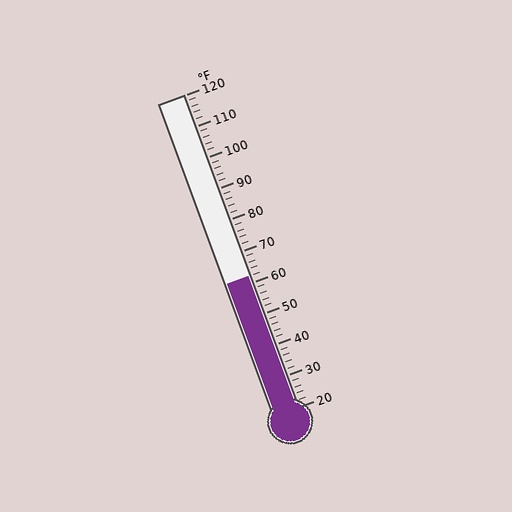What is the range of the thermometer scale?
The thermometer scale ranges from 20°F to 120°F.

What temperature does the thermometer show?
The thermometer shows approximately 62°F.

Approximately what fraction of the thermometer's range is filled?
The thermometer is filled to approximately 40% of its range.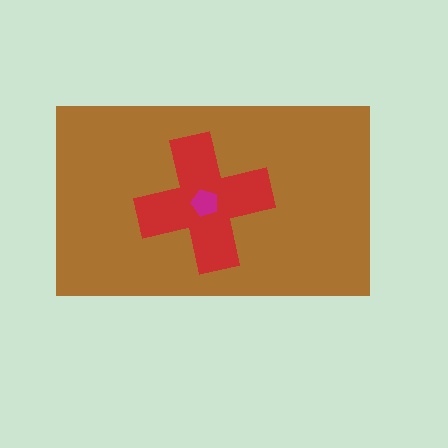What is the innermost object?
The magenta pentagon.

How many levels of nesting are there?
3.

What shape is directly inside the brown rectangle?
The red cross.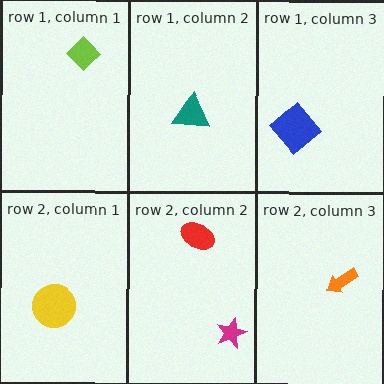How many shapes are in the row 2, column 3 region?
1.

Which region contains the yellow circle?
The row 2, column 1 region.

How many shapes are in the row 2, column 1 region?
1.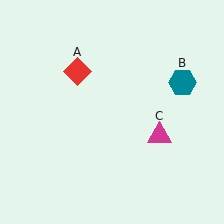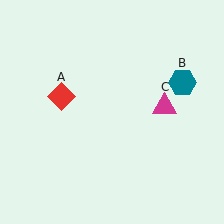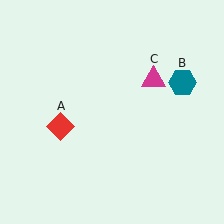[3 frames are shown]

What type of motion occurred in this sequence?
The red diamond (object A), magenta triangle (object C) rotated counterclockwise around the center of the scene.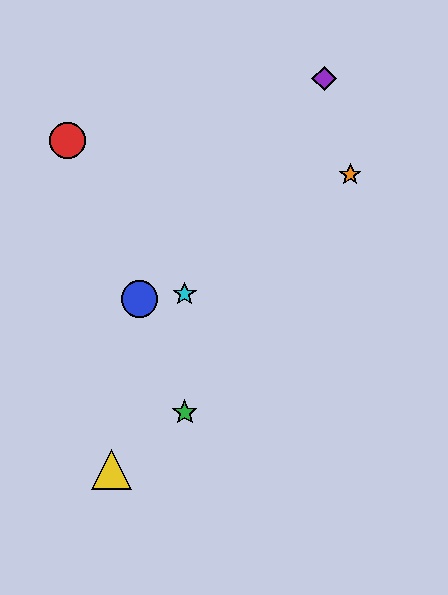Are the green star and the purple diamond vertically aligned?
No, the green star is at x≈185 and the purple diamond is at x≈324.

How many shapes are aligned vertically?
2 shapes (the green star, the cyan star) are aligned vertically.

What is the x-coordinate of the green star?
The green star is at x≈185.